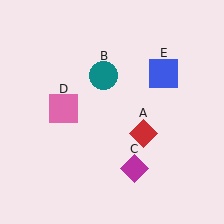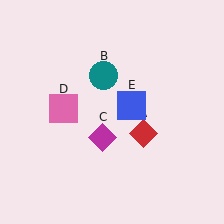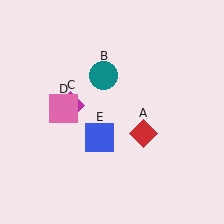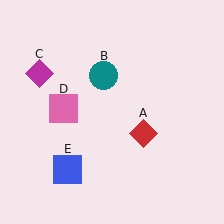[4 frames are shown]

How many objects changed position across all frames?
2 objects changed position: magenta diamond (object C), blue square (object E).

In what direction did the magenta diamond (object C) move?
The magenta diamond (object C) moved up and to the left.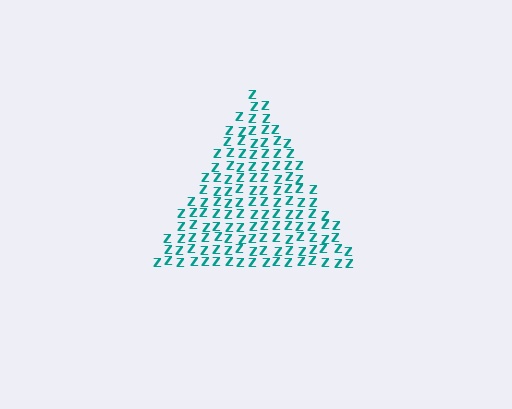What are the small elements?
The small elements are letter Z's.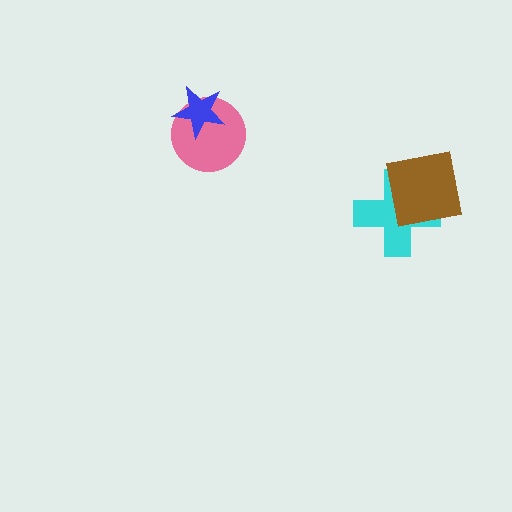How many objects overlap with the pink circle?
1 object overlaps with the pink circle.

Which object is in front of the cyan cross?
The brown square is in front of the cyan cross.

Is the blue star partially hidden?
No, no other shape covers it.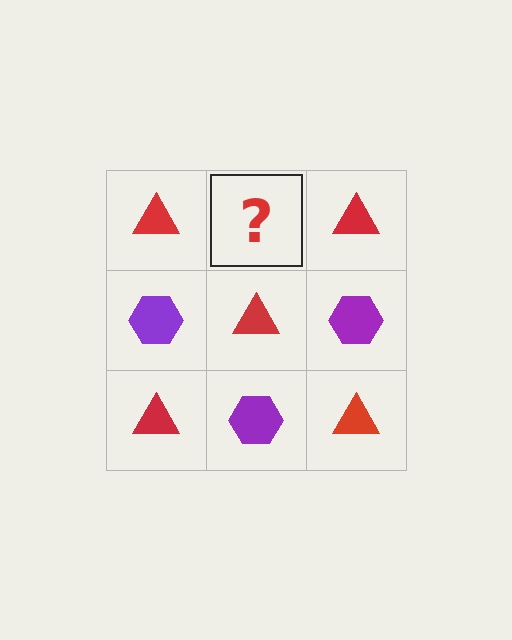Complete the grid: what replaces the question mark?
The question mark should be replaced with a purple hexagon.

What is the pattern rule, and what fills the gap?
The rule is that it alternates red triangle and purple hexagon in a checkerboard pattern. The gap should be filled with a purple hexagon.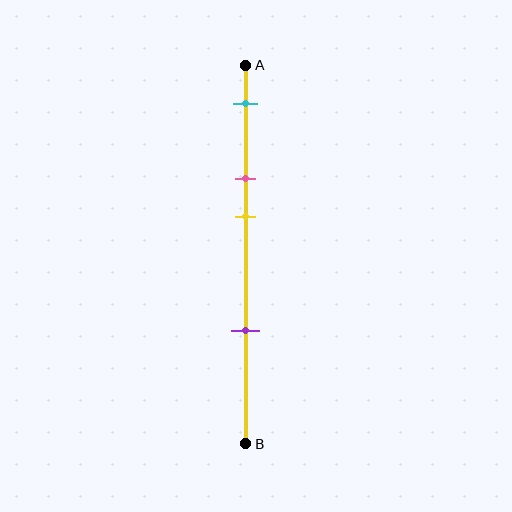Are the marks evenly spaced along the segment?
No, the marks are not evenly spaced.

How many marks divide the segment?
There are 4 marks dividing the segment.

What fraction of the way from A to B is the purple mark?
The purple mark is approximately 70% (0.7) of the way from A to B.